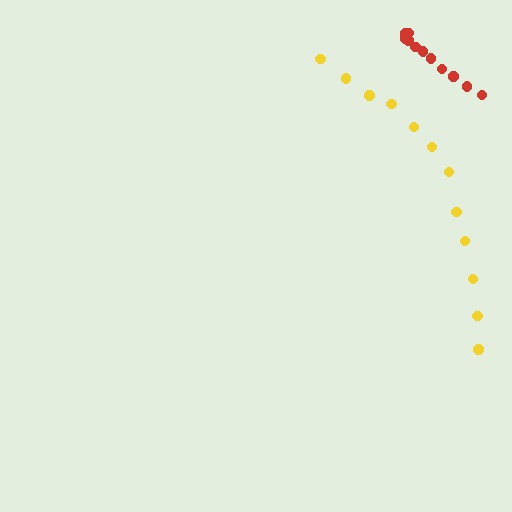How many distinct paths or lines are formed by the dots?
There are 2 distinct paths.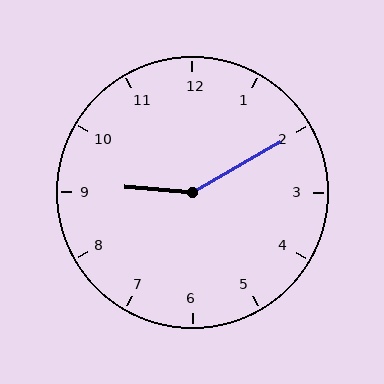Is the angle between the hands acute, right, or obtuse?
It is obtuse.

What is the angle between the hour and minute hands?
Approximately 145 degrees.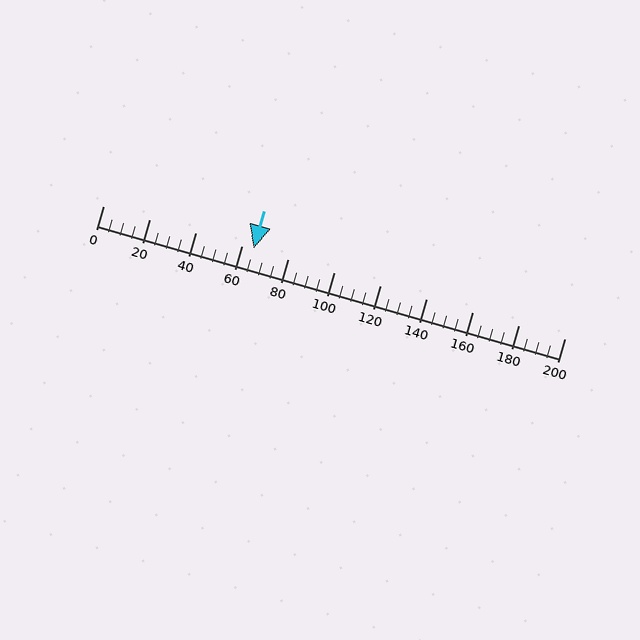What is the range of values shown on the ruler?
The ruler shows values from 0 to 200.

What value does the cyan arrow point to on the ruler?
The cyan arrow points to approximately 65.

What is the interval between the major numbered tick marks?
The major tick marks are spaced 20 units apart.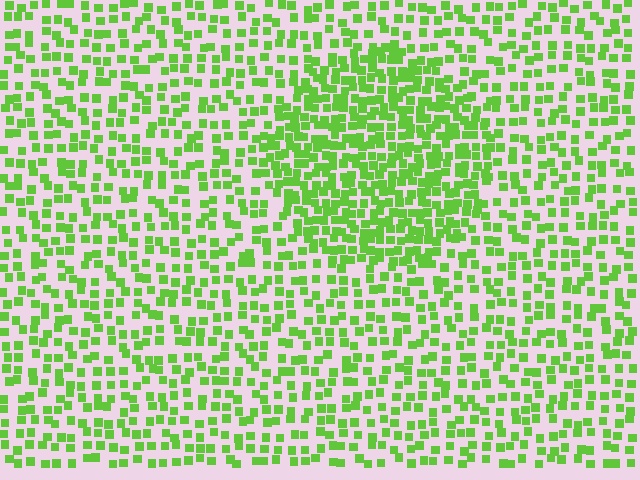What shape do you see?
I see a circle.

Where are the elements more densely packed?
The elements are more densely packed inside the circle boundary.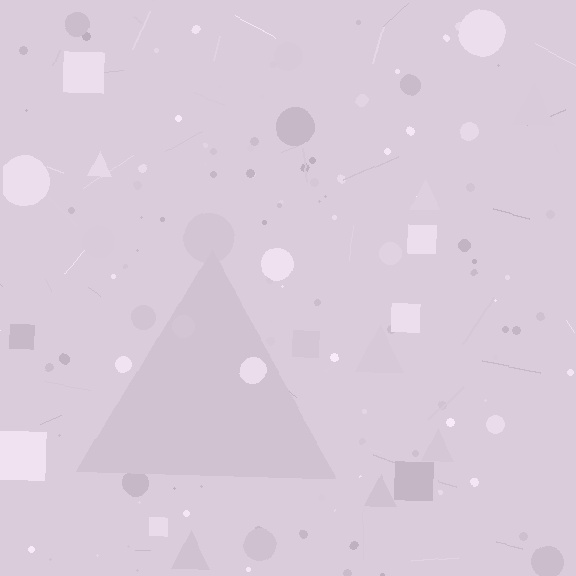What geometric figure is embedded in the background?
A triangle is embedded in the background.